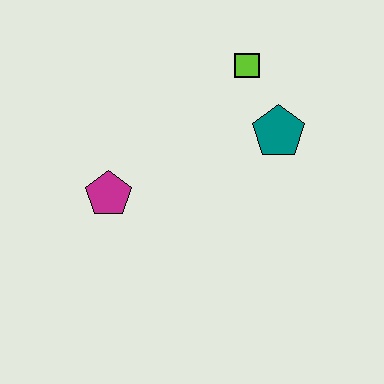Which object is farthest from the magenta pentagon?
The lime square is farthest from the magenta pentagon.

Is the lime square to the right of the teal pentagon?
No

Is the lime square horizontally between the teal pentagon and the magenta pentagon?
Yes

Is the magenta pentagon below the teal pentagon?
Yes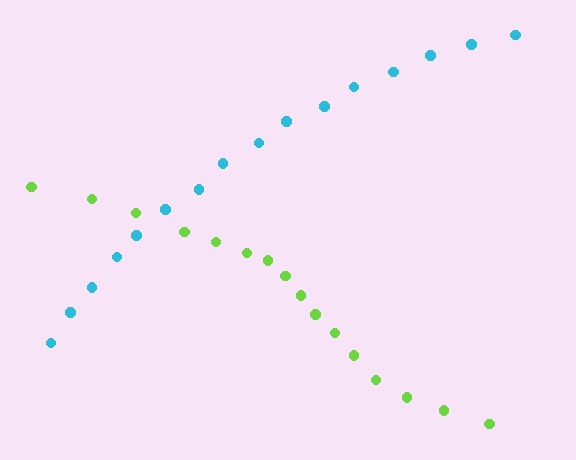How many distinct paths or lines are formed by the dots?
There are 2 distinct paths.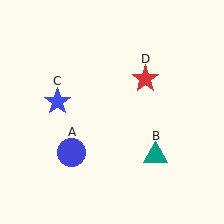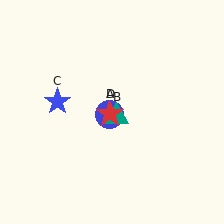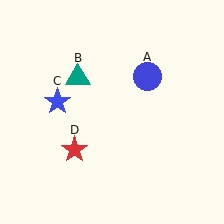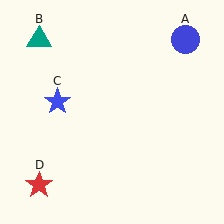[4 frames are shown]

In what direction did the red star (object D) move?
The red star (object D) moved down and to the left.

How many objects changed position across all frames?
3 objects changed position: blue circle (object A), teal triangle (object B), red star (object D).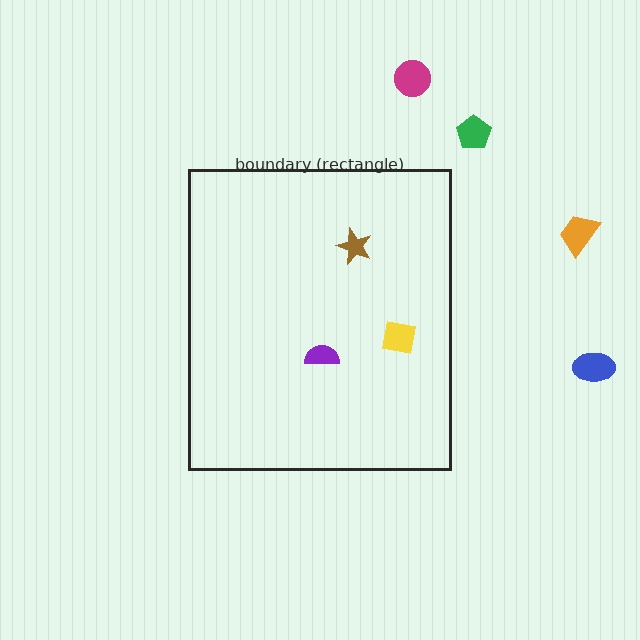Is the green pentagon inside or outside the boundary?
Outside.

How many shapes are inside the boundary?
3 inside, 4 outside.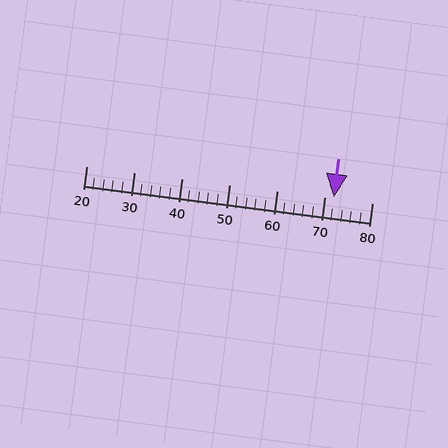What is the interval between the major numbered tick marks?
The major tick marks are spaced 10 units apart.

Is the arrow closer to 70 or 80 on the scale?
The arrow is closer to 70.